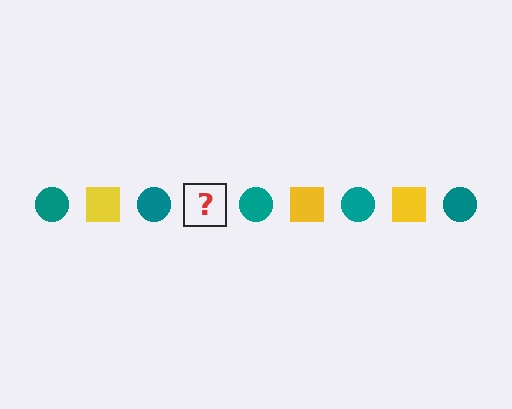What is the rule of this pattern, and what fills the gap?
The rule is that the pattern alternates between teal circle and yellow square. The gap should be filled with a yellow square.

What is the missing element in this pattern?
The missing element is a yellow square.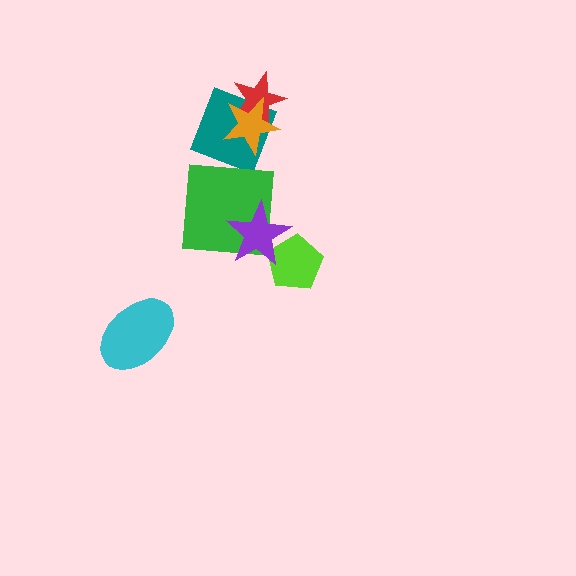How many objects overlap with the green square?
1 object overlaps with the green square.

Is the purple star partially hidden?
No, no other shape covers it.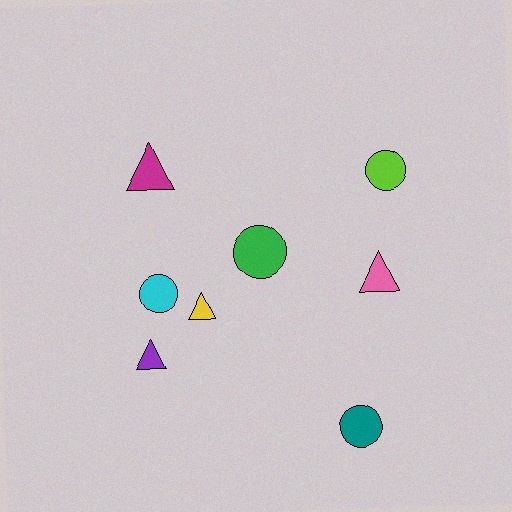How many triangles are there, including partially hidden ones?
There are 4 triangles.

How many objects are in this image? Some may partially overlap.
There are 8 objects.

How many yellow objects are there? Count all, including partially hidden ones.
There is 1 yellow object.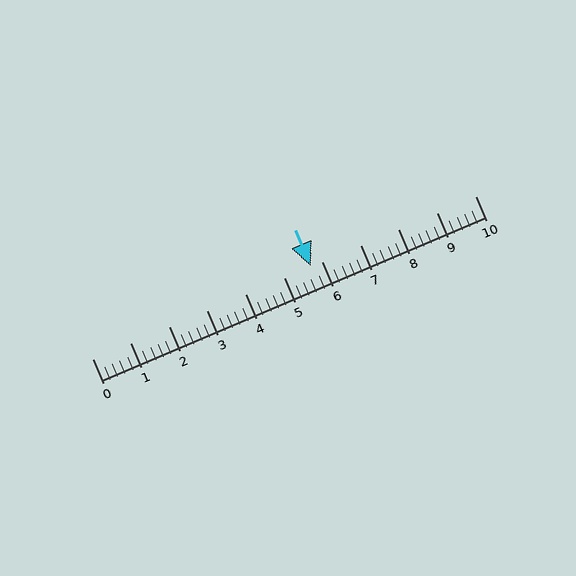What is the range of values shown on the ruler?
The ruler shows values from 0 to 10.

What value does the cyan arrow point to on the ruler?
The cyan arrow points to approximately 5.7.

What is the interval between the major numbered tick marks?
The major tick marks are spaced 1 units apart.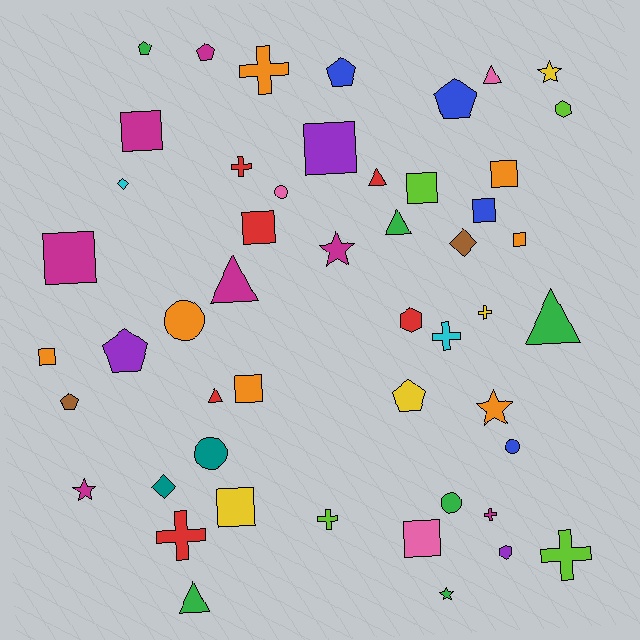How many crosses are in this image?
There are 8 crosses.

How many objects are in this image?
There are 50 objects.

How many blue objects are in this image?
There are 4 blue objects.